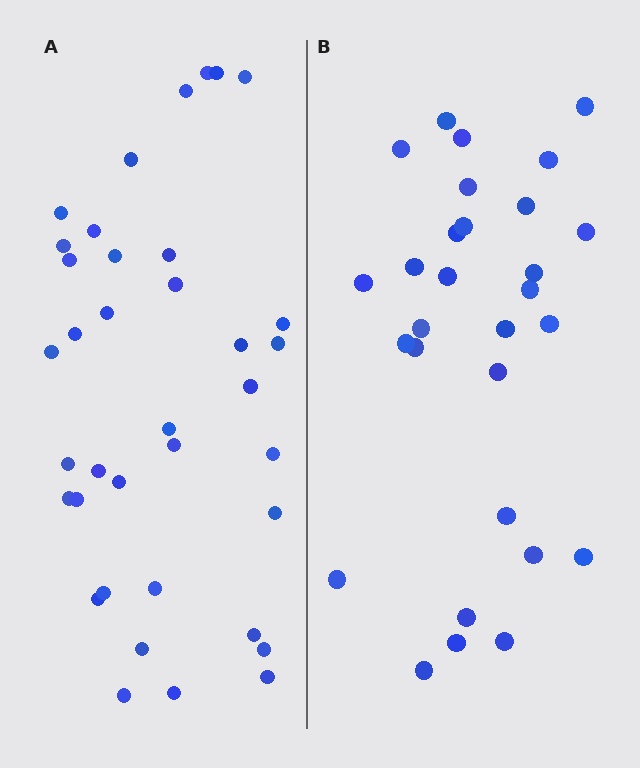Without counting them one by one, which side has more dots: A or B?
Region A (the left region) has more dots.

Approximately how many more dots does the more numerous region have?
Region A has roughly 8 or so more dots than region B.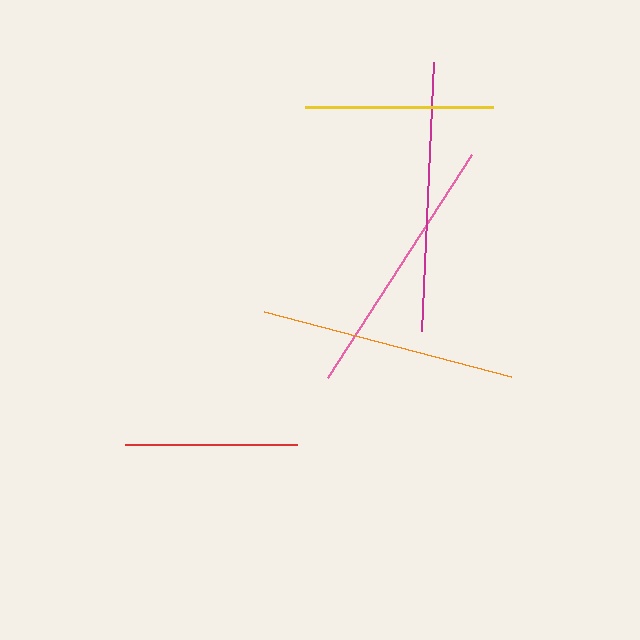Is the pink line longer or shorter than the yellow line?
The pink line is longer than the yellow line.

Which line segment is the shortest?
The red line is the shortest at approximately 172 pixels.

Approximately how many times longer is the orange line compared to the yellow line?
The orange line is approximately 1.4 times the length of the yellow line.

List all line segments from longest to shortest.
From longest to shortest: magenta, pink, orange, yellow, red.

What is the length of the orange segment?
The orange segment is approximately 254 pixels long.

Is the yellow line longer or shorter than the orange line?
The orange line is longer than the yellow line.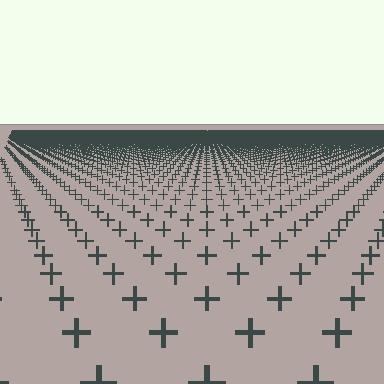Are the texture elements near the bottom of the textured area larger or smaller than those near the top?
Larger. Near the bottom, elements are closer to the viewer and appear at a bigger on-screen size.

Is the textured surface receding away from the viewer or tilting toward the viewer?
The surface is receding away from the viewer. Texture elements get smaller and denser toward the top.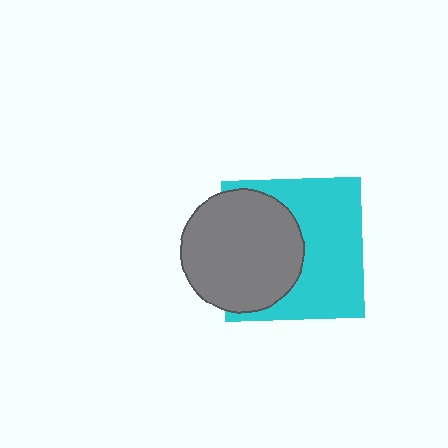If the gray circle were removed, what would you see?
You would see the complete cyan square.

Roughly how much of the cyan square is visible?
About half of it is visible (roughly 56%).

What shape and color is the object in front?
The object in front is a gray circle.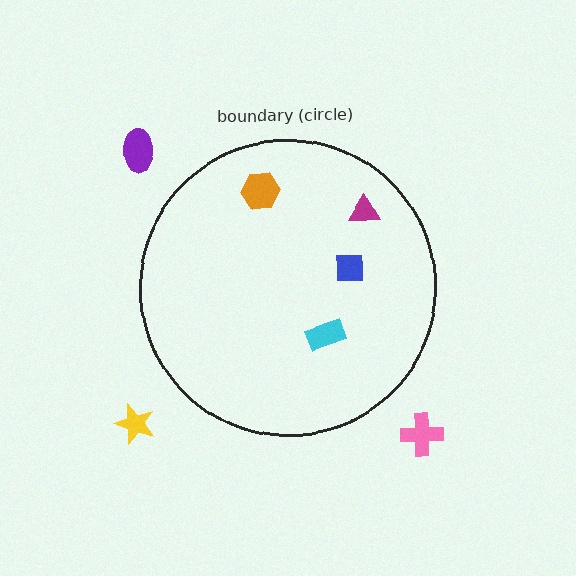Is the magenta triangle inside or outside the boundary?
Inside.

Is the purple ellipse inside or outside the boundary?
Outside.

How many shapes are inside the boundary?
4 inside, 3 outside.